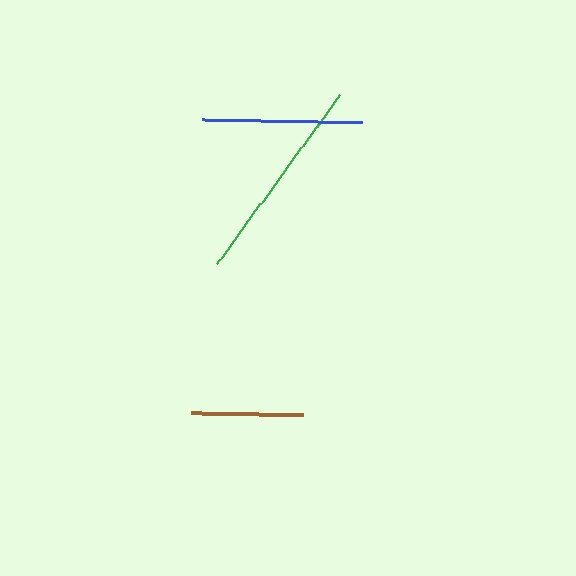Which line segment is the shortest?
The brown line is the shortest at approximately 111 pixels.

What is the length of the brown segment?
The brown segment is approximately 111 pixels long.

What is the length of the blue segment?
The blue segment is approximately 160 pixels long.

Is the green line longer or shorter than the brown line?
The green line is longer than the brown line.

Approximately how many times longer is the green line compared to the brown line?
The green line is approximately 1.9 times the length of the brown line.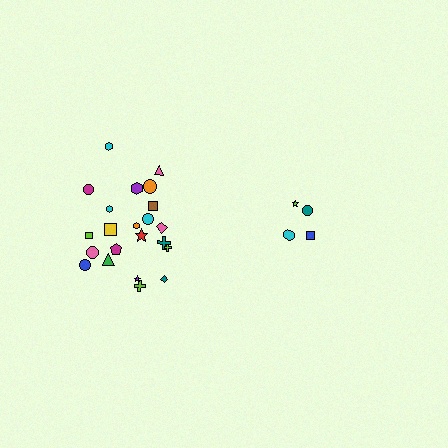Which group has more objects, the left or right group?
The left group.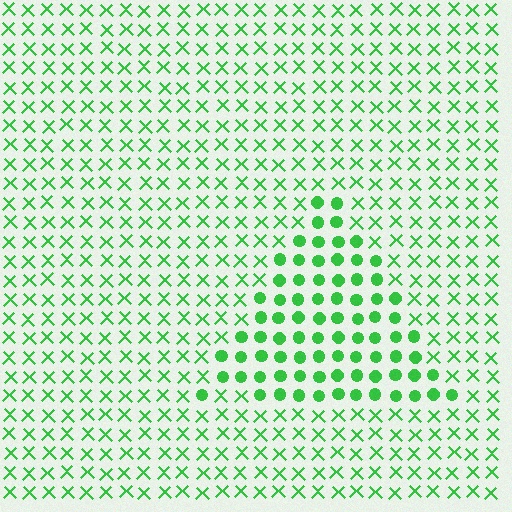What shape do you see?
I see a triangle.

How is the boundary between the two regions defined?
The boundary is defined by a change in element shape: circles inside vs. X marks outside. All elements share the same color and spacing.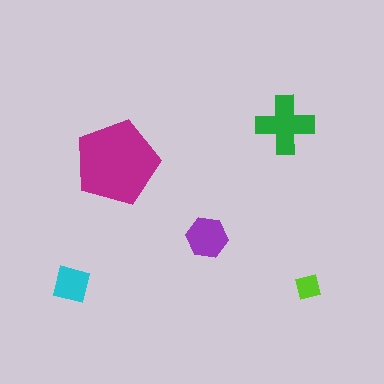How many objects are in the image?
There are 5 objects in the image.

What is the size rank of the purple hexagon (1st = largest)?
3rd.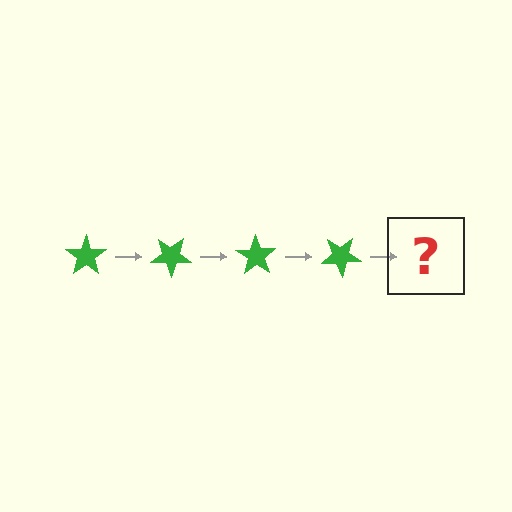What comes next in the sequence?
The next element should be a green star rotated 140 degrees.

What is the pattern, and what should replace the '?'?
The pattern is that the star rotates 35 degrees each step. The '?' should be a green star rotated 140 degrees.